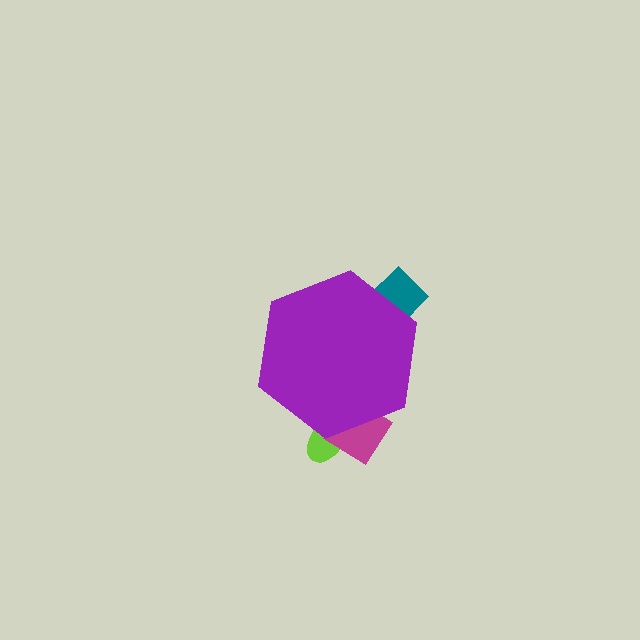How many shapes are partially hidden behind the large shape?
3 shapes are partially hidden.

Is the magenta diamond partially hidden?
Yes, the magenta diamond is partially hidden behind the purple hexagon.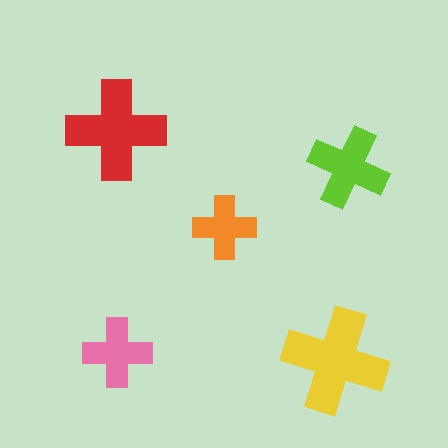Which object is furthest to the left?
The red cross is leftmost.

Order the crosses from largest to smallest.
the yellow one, the red one, the lime one, the pink one, the orange one.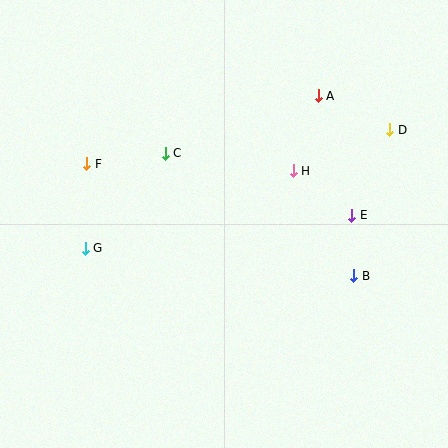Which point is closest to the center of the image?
Point H at (293, 171) is closest to the center.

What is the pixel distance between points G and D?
The distance between G and D is 327 pixels.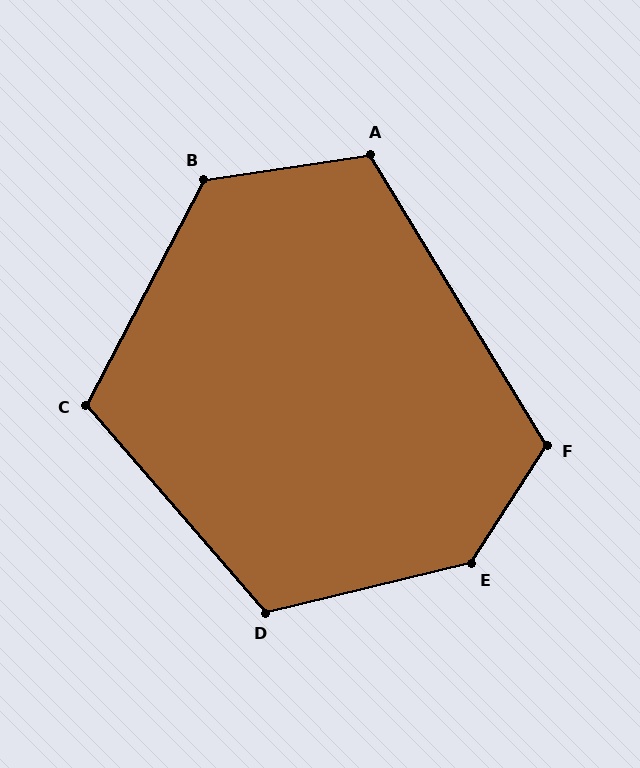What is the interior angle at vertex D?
Approximately 118 degrees (obtuse).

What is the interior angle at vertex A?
Approximately 113 degrees (obtuse).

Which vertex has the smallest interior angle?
C, at approximately 112 degrees.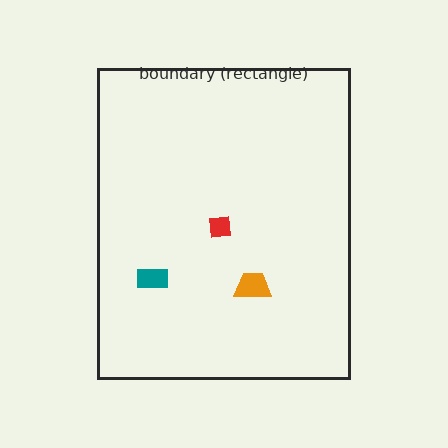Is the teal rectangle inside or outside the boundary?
Inside.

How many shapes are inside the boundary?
3 inside, 0 outside.